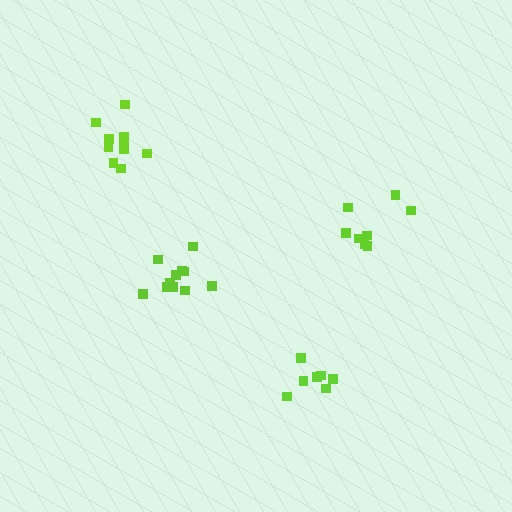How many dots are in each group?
Group 1: 11 dots, Group 2: 8 dots, Group 3: 10 dots, Group 4: 7 dots (36 total).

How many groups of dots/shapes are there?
There are 4 groups.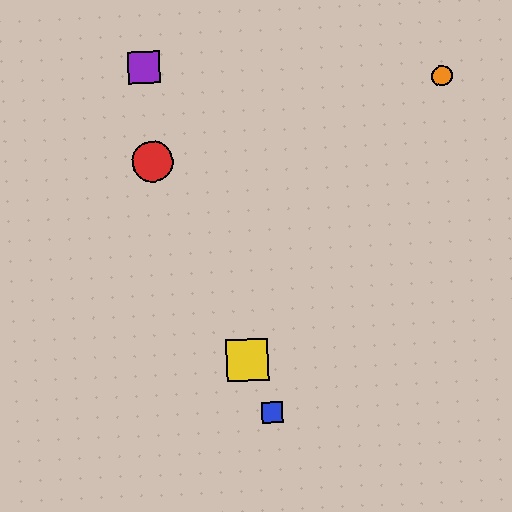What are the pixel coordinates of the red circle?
The red circle is at (153, 162).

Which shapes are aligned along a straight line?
The red circle, the blue square, the green circle, the yellow square are aligned along a straight line.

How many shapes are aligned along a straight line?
4 shapes (the red circle, the blue square, the green circle, the yellow square) are aligned along a straight line.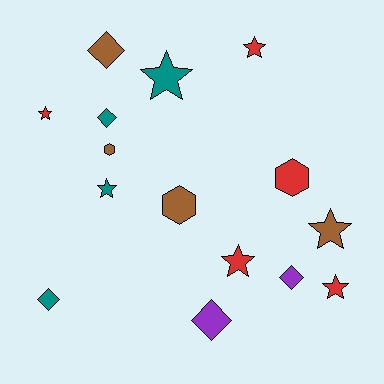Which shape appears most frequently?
Star, with 7 objects.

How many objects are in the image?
There are 15 objects.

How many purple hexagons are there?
There are no purple hexagons.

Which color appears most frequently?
Red, with 5 objects.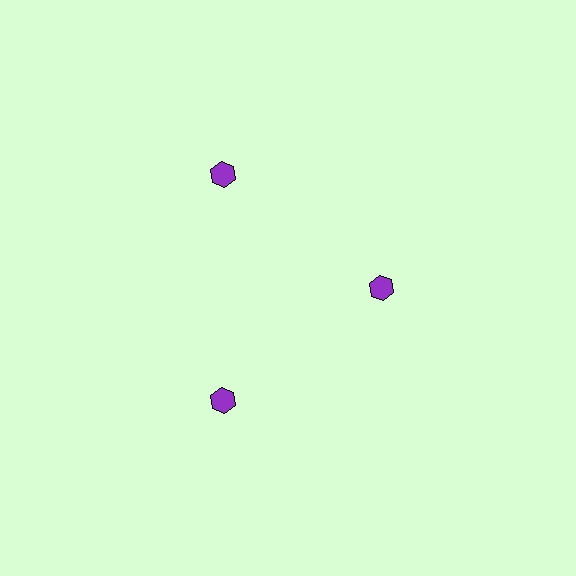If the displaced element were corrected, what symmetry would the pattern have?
It would have 3-fold rotational symmetry — the pattern would map onto itself every 120 degrees.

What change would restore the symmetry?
The symmetry would be restored by moving it outward, back onto the ring so that all 3 hexagons sit at equal angles and equal distance from the center.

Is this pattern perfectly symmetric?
No. The 3 purple hexagons are arranged in a ring, but one element near the 3 o'clock position is pulled inward toward the center, breaking the 3-fold rotational symmetry.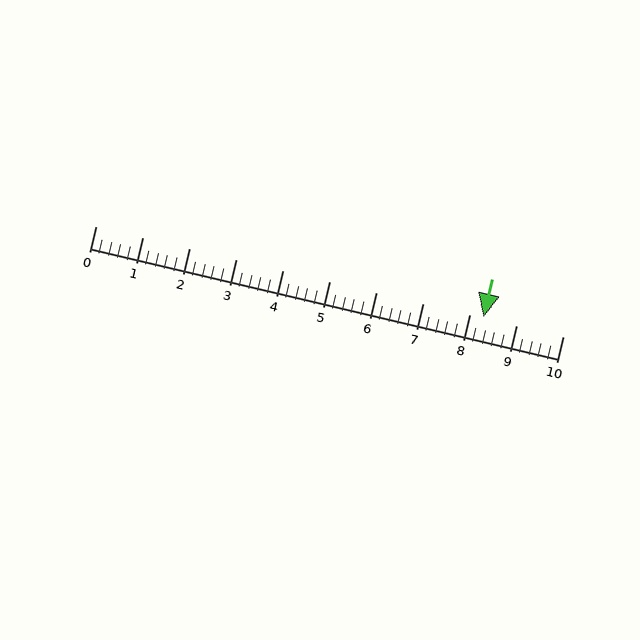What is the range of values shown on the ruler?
The ruler shows values from 0 to 10.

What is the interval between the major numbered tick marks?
The major tick marks are spaced 1 units apart.